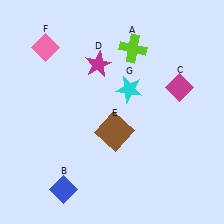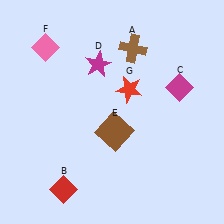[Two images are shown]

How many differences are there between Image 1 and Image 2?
There are 3 differences between the two images.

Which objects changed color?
A changed from lime to brown. B changed from blue to red. G changed from cyan to red.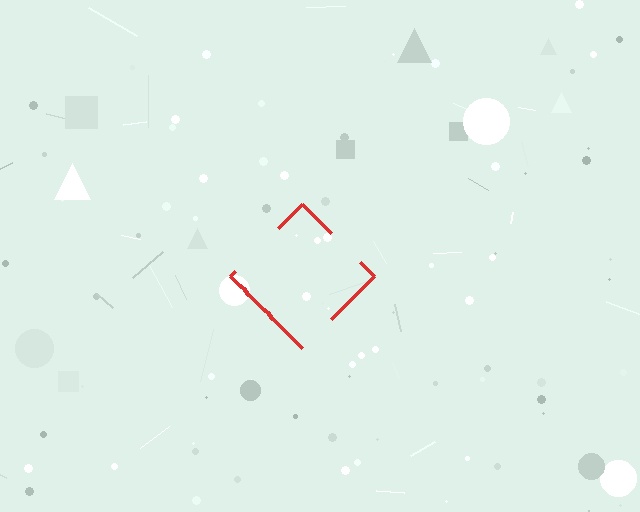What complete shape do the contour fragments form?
The contour fragments form a diamond.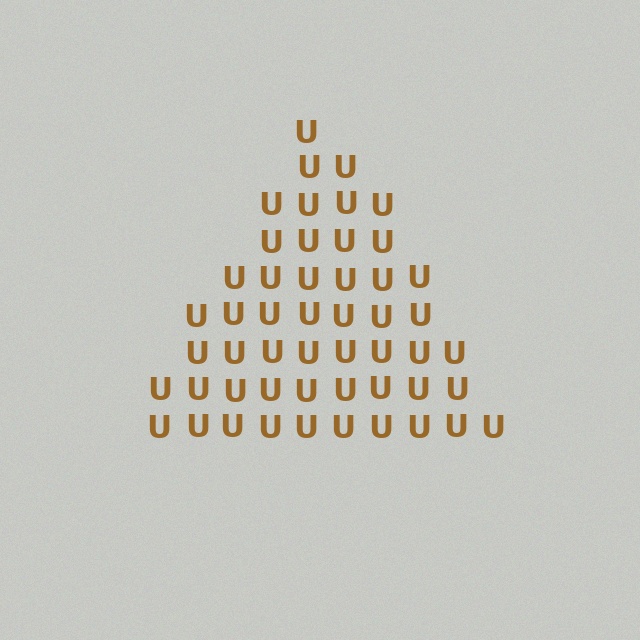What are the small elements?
The small elements are letter U's.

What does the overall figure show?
The overall figure shows a triangle.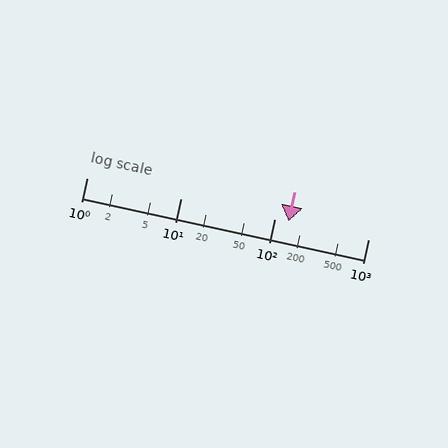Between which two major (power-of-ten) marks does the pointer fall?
The pointer is between 100 and 1000.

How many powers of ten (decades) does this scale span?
The scale spans 3 decades, from 1 to 1000.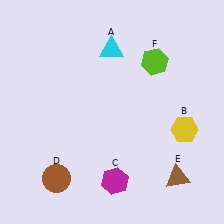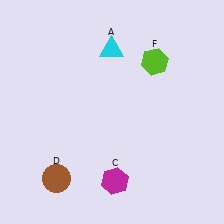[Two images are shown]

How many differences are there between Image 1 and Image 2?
There are 2 differences between the two images.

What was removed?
The brown triangle (E), the yellow hexagon (B) were removed in Image 2.